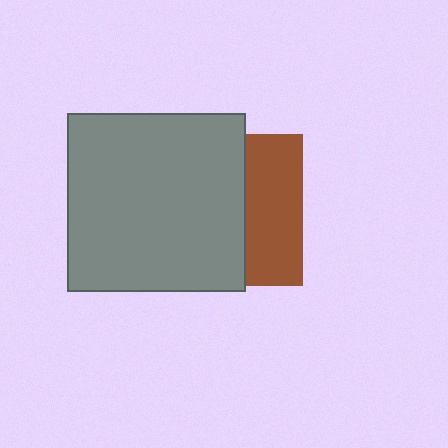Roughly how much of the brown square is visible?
A small part of it is visible (roughly 38%).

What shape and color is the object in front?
The object in front is a gray square.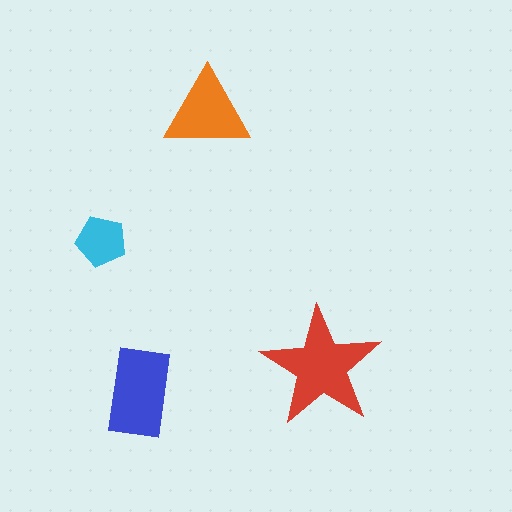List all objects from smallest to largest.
The cyan pentagon, the orange triangle, the blue rectangle, the red star.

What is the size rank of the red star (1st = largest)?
1st.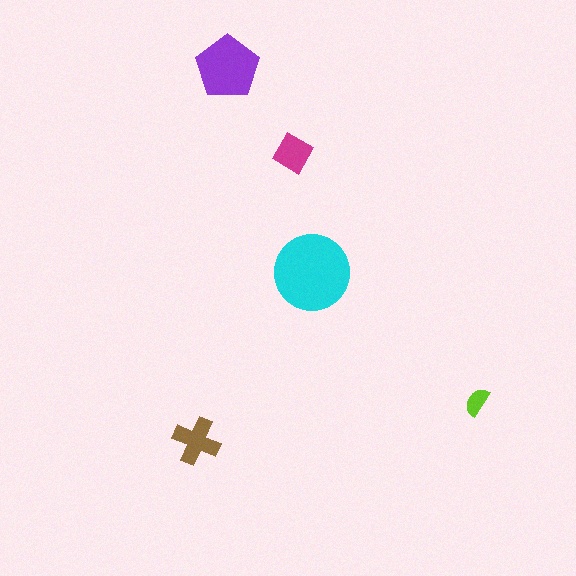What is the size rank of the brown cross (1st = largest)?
3rd.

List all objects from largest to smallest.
The cyan circle, the purple pentagon, the brown cross, the magenta diamond, the lime semicircle.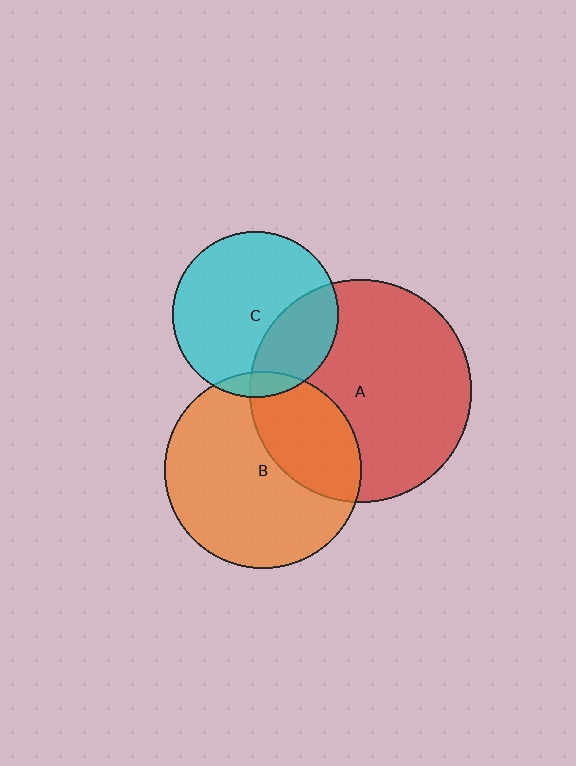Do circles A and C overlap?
Yes.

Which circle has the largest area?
Circle A (red).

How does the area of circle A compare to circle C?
Approximately 1.8 times.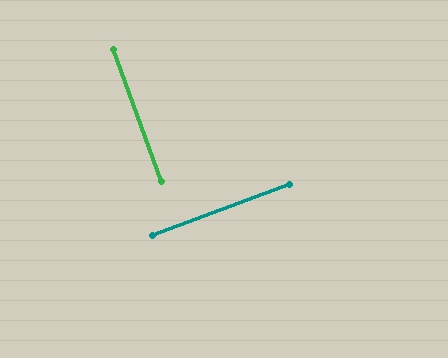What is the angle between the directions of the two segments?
Approximately 89 degrees.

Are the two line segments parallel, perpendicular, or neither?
Perpendicular — they meet at approximately 89°.